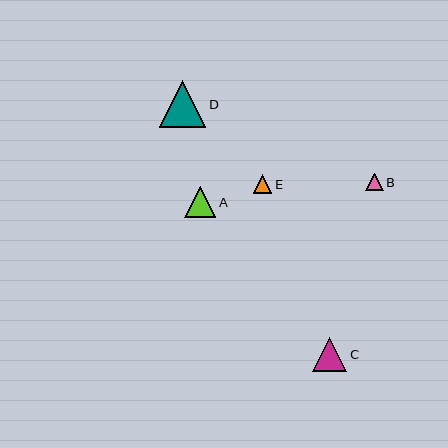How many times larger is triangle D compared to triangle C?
Triangle D is approximately 1.3 times the size of triangle C.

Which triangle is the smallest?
Triangle B is the smallest with a size of approximately 18 pixels.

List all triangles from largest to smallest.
From largest to smallest: D, C, A, E, B.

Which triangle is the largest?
Triangle D is the largest with a size of approximately 47 pixels.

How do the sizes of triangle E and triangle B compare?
Triangle E and triangle B are approximately the same size.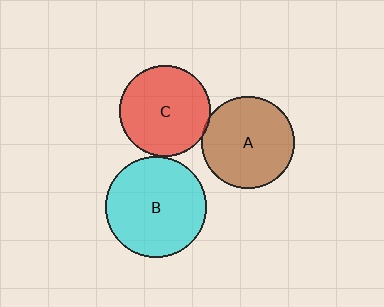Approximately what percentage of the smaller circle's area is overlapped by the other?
Approximately 5%.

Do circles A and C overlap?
Yes.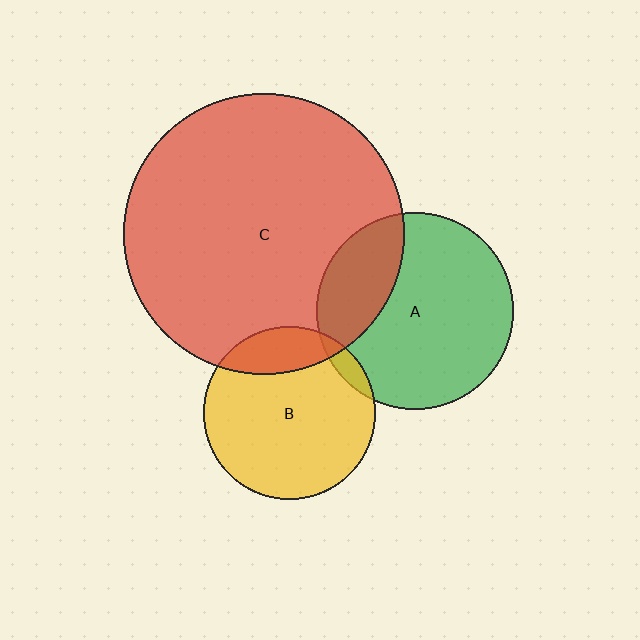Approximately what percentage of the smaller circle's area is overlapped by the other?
Approximately 25%.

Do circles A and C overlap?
Yes.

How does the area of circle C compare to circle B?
Approximately 2.7 times.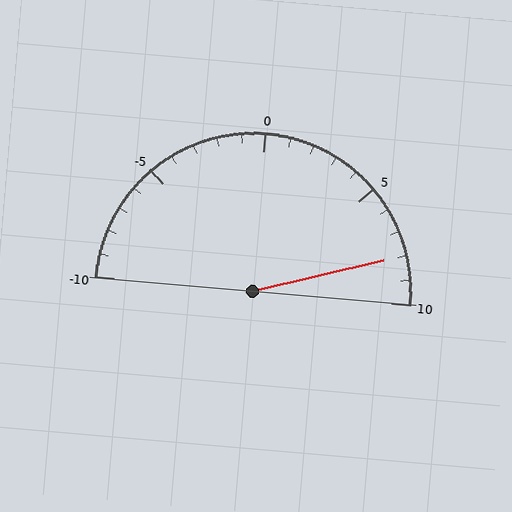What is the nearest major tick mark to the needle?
The nearest major tick mark is 10.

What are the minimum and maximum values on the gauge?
The gauge ranges from -10 to 10.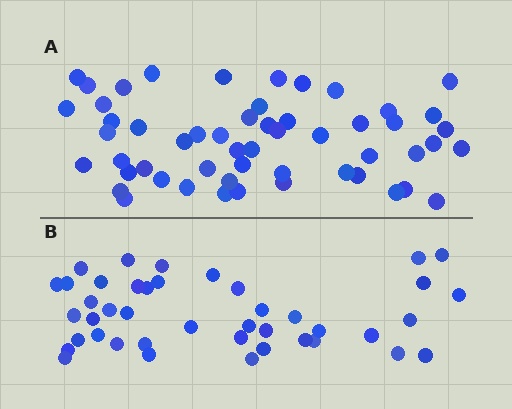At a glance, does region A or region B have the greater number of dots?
Region A (the top region) has more dots.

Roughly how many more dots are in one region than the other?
Region A has roughly 12 or so more dots than region B.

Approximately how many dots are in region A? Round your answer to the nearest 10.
About 50 dots. (The exact count is 54, which rounds to 50.)